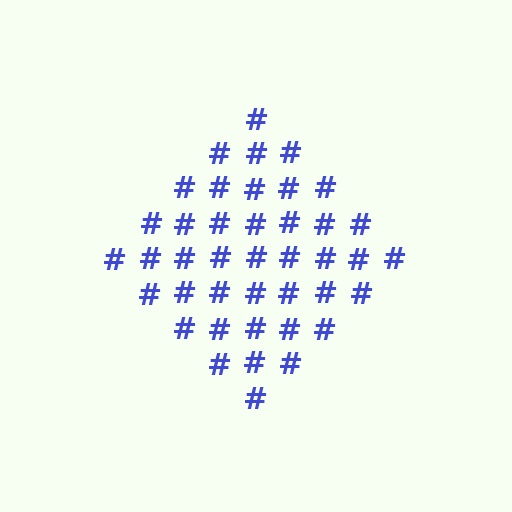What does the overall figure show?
The overall figure shows a diamond.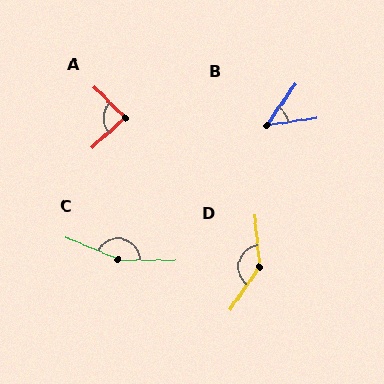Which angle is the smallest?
B, at approximately 47 degrees.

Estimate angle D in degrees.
Approximately 140 degrees.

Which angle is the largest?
C, at approximately 158 degrees.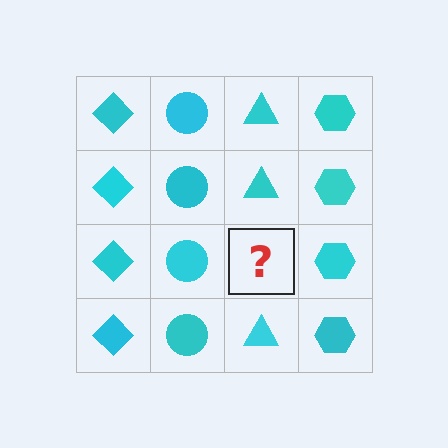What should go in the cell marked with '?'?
The missing cell should contain a cyan triangle.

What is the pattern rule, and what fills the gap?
The rule is that each column has a consistent shape. The gap should be filled with a cyan triangle.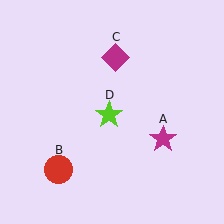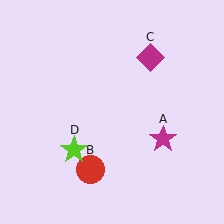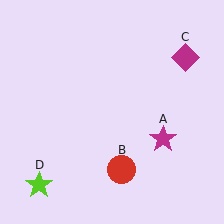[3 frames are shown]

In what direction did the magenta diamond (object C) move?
The magenta diamond (object C) moved right.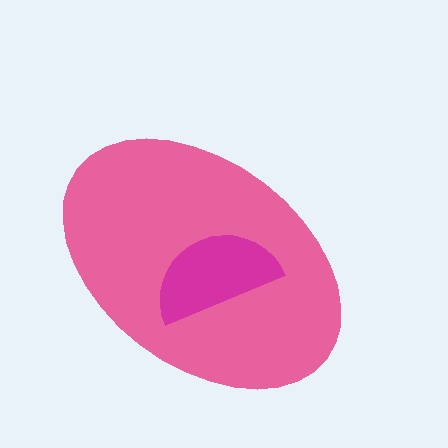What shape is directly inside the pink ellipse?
The magenta semicircle.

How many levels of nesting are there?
2.